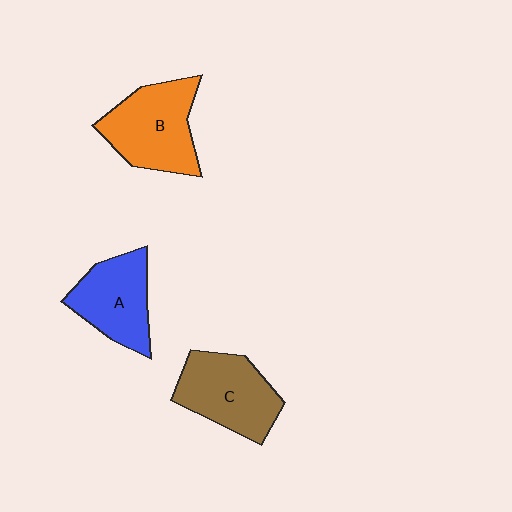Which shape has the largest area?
Shape B (orange).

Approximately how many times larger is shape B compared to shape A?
Approximately 1.2 times.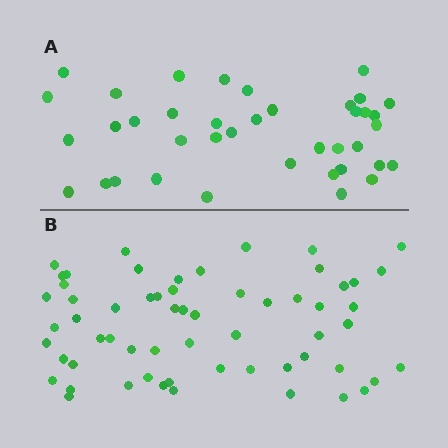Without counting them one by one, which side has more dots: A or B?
Region B (the bottom region) has more dots.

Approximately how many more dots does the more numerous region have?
Region B has approximately 20 more dots than region A.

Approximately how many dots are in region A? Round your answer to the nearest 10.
About 40 dots. (The exact count is 39, which rounds to 40.)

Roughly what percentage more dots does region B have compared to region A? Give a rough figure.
About 55% more.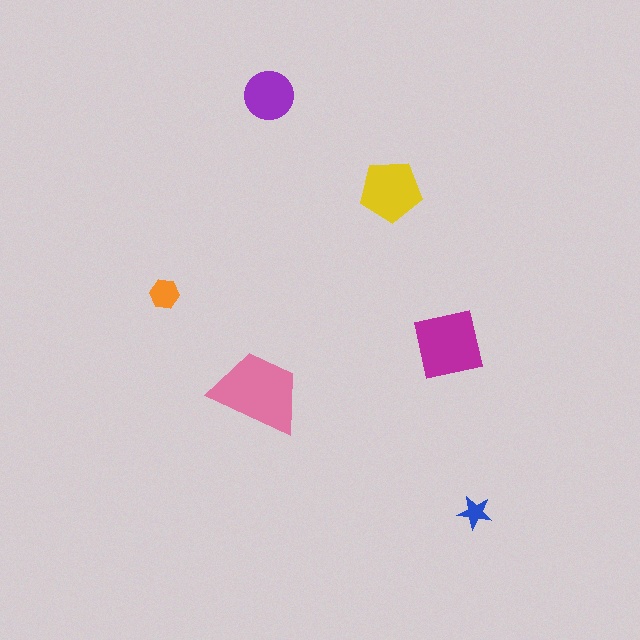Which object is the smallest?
The blue star.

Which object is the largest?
The pink trapezoid.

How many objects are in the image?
There are 6 objects in the image.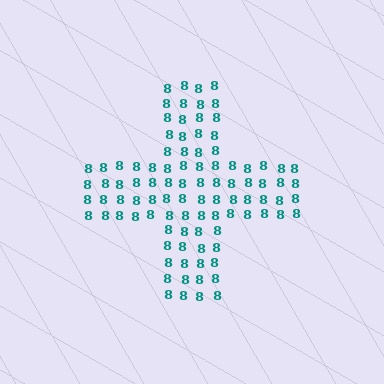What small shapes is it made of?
It is made of small digit 8's.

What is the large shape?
The large shape is a cross.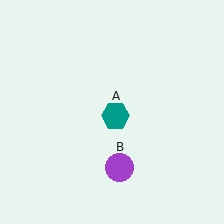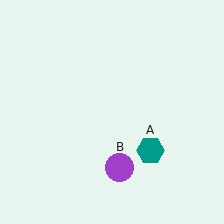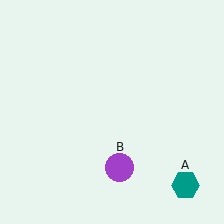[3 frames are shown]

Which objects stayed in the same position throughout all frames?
Purple circle (object B) remained stationary.